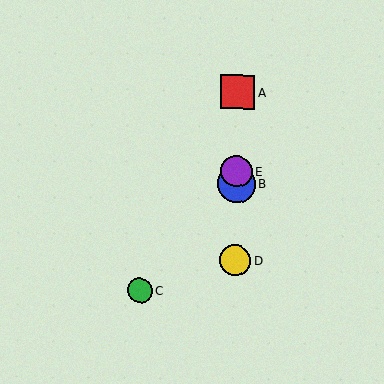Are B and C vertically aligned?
No, B is at x≈236 and C is at x≈140.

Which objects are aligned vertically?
Objects A, B, D, E are aligned vertically.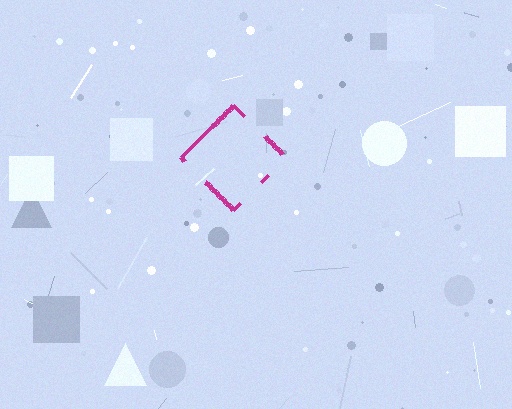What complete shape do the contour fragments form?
The contour fragments form a diamond.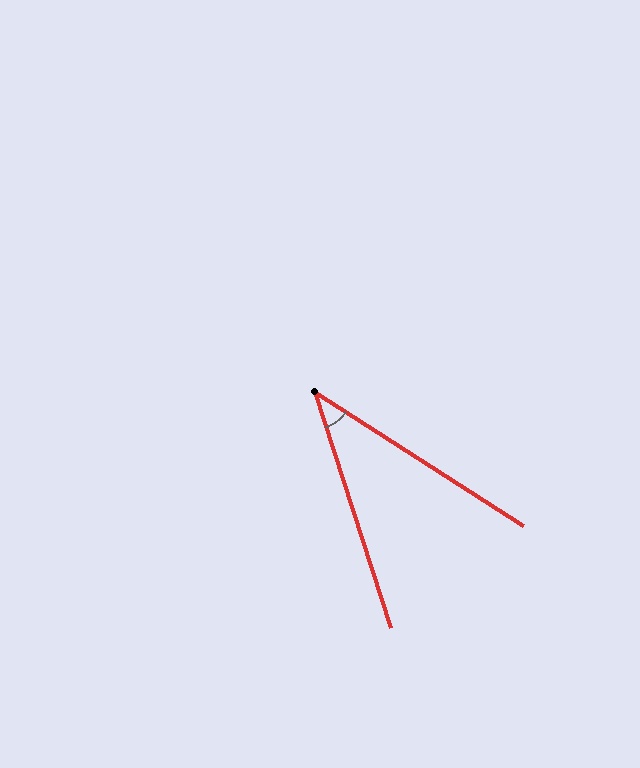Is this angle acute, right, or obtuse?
It is acute.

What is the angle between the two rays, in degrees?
Approximately 40 degrees.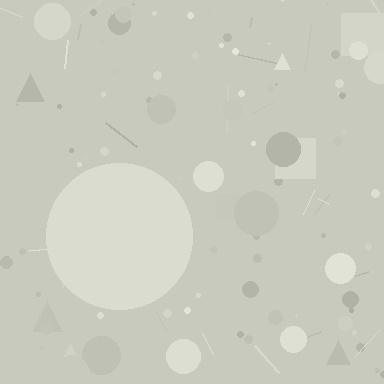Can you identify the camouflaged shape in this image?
The camouflaged shape is a circle.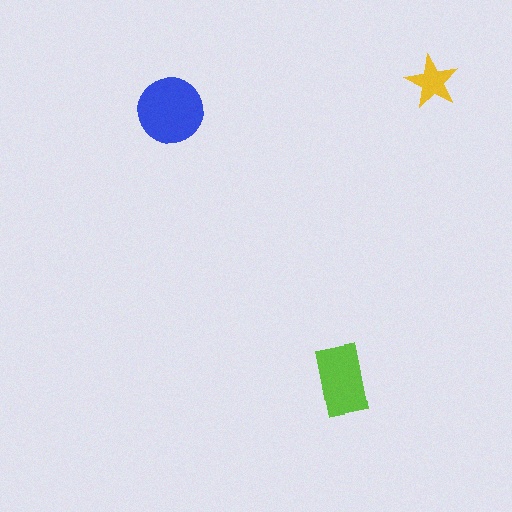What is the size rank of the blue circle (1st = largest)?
1st.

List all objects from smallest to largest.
The yellow star, the lime rectangle, the blue circle.